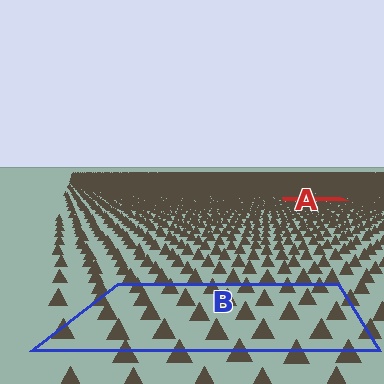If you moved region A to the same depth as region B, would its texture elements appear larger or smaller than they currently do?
They would appear larger. At a closer depth, the same texture elements are projected at a bigger on-screen size.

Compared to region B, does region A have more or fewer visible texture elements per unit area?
Region A has more texture elements per unit area — they are packed more densely because it is farther away.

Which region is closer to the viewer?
Region B is closer. The texture elements there are larger and more spread out.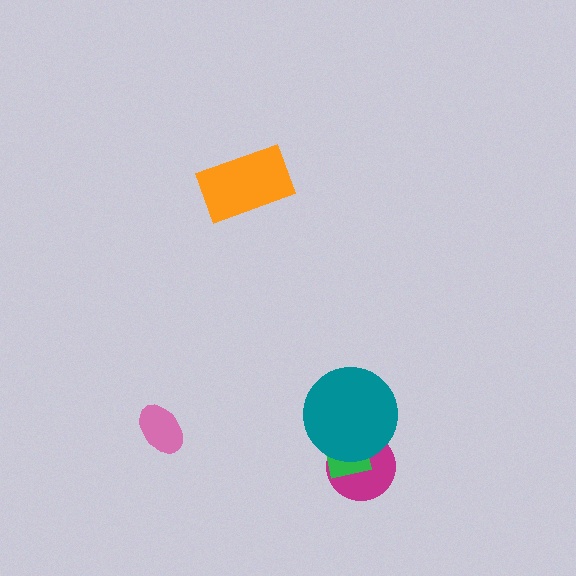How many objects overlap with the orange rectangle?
0 objects overlap with the orange rectangle.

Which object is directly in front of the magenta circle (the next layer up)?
The green square is directly in front of the magenta circle.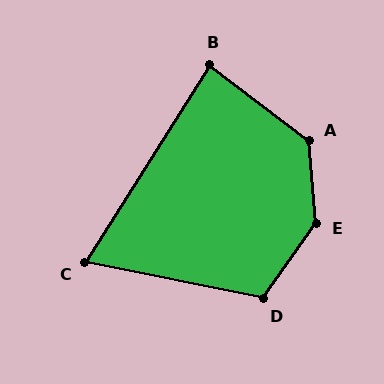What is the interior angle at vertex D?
Approximately 114 degrees (obtuse).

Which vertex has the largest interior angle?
E, at approximately 140 degrees.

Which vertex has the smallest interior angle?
C, at approximately 69 degrees.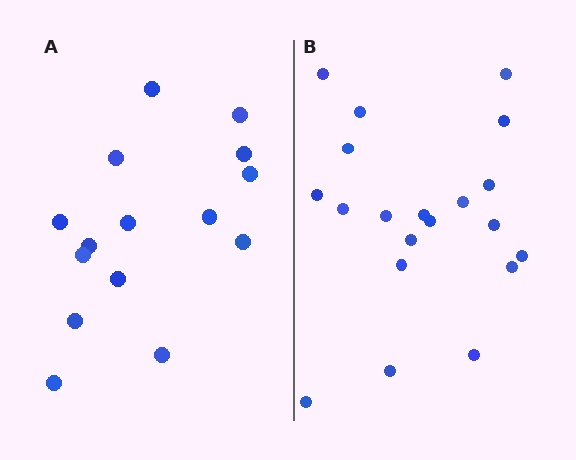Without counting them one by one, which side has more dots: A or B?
Region B (the right region) has more dots.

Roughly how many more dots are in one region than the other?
Region B has about 5 more dots than region A.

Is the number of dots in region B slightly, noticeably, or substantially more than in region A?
Region B has noticeably more, but not dramatically so. The ratio is roughly 1.3 to 1.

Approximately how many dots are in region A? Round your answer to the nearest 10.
About 20 dots. (The exact count is 15, which rounds to 20.)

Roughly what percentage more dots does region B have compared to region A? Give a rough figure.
About 35% more.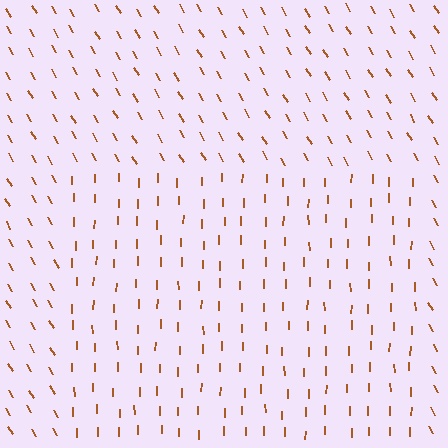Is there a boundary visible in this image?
Yes, there is a texture boundary formed by a change in line orientation.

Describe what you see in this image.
The image is filled with small brown line segments. A rectangle region in the image has lines oriented differently from the surrounding lines, creating a visible texture boundary.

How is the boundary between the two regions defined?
The boundary is defined purely by a change in line orientation (approximately 30 degrees difference). All lines are the same color and thickness.